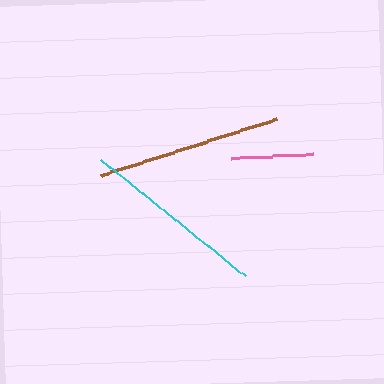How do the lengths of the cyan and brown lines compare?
The cyan and brown lines are approximately the same length.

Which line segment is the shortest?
The pink line is the shortest at approximately 83 pixels.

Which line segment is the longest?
The cyan line is the longest at approximately 185 pixels.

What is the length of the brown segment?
The brown segment is approximately 184 pixels long.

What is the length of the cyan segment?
The cyan segment is approximately 185 pixels long.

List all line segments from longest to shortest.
From longest to shortest: cyan, brown, pink.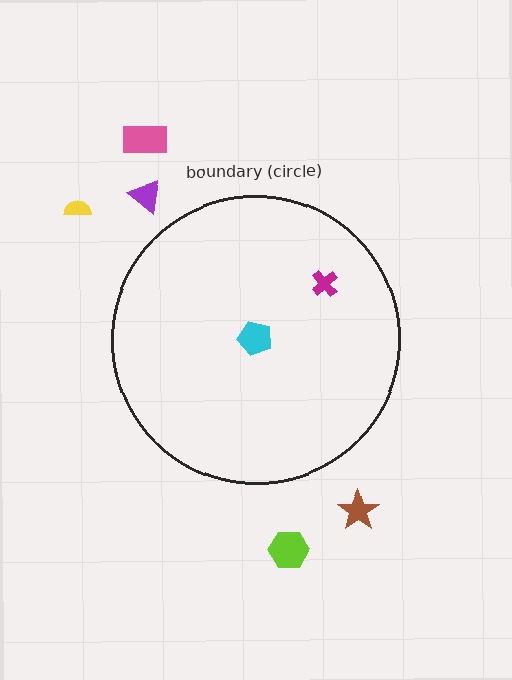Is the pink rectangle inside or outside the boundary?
Outside.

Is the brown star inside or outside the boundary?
Outside.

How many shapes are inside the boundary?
2 inside, 5 outside.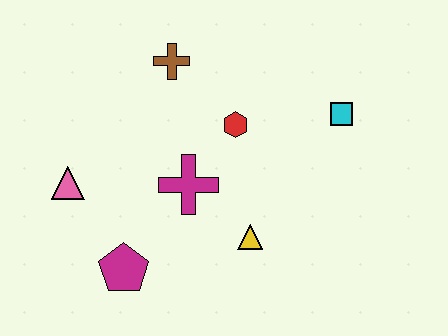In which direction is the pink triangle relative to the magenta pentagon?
The pink triangle is above the magenta pentagon.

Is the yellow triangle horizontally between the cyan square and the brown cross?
Yes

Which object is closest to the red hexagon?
The magenta cross is closest to the red hexagon.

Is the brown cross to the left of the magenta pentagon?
No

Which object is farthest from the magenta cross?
The cyan square is farthest from the magenta cross.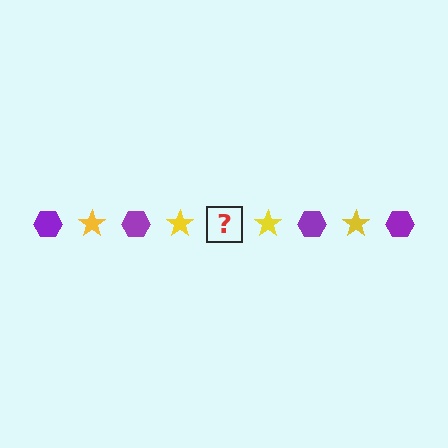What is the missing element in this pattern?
The missing element is a purple hexagon.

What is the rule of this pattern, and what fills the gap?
The rule is that the pattern alternates between purple hexagon and yellow star. The gap should be filled with a purple hexagon.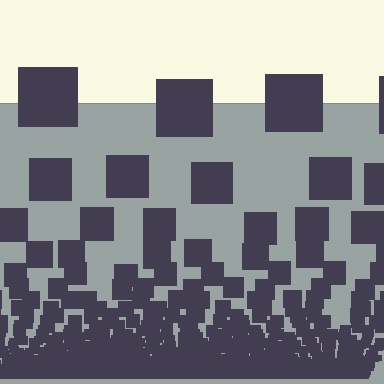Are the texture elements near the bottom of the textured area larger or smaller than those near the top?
Smaller. The gradient is inverted — elements near the bottom are smaller and denser.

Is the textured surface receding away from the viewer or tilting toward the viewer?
The surface appears to tilt toward the viewer. Texture elements get larger and sparser toward the top.